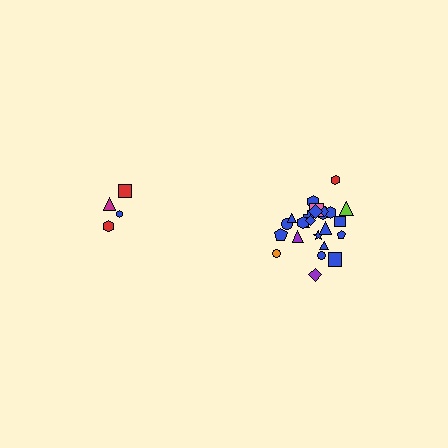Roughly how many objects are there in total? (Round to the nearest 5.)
Roughly 30 objects in total.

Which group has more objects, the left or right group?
The right group.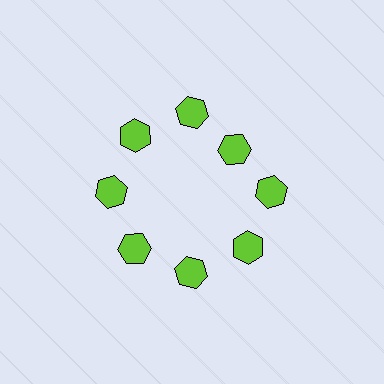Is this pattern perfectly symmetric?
No. The 8 lime hexagons are arranged in a ring, but one element near the 2 o'clock position is pulled inward toward the center, breaking the 8-fold rotational symmetry.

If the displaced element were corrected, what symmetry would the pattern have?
It would have 8-fold rotational symmetry — the pattern would map onto itself every 45 degrees.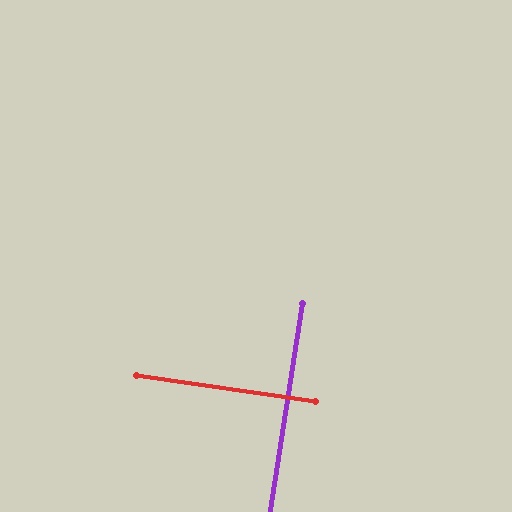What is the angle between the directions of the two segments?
Approximately 90 degrees.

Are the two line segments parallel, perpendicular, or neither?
Perpendicular — they meet at approximately 90°.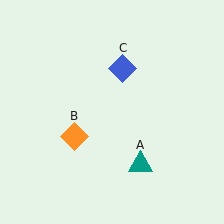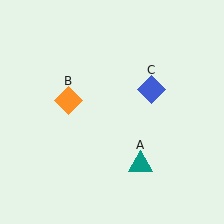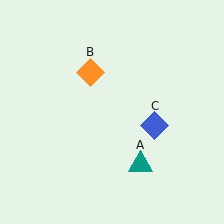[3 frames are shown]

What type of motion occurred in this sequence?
The orange diamond (object B), blue diamond (object C) rotated clockwise around the center of the scene.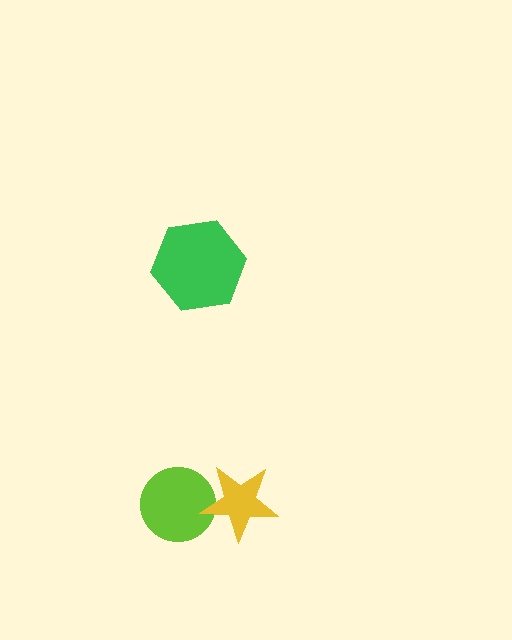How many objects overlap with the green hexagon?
0 objects overlap with the green hexagon.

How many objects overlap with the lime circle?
1 object overlaps with the lime circle.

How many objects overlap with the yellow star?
1 object overlaps with the yellow star.